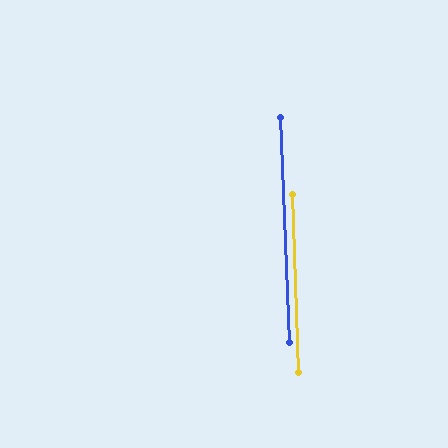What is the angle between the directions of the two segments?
Approximately 0 degrees.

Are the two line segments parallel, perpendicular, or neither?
Parallel — their directions differ by only 0.3°.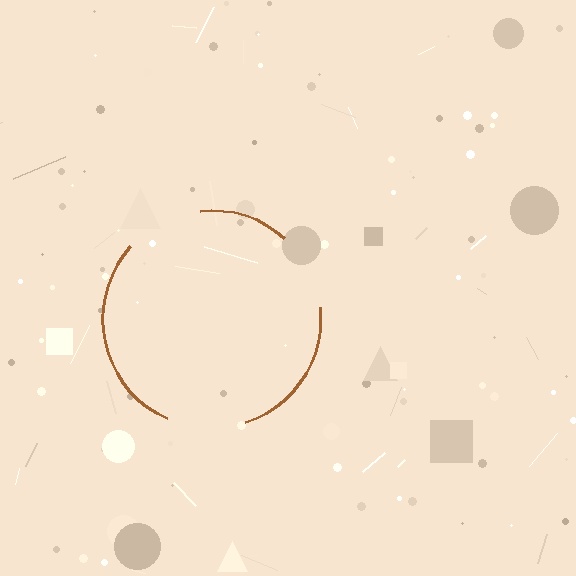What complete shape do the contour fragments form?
The contour fragments form a circle.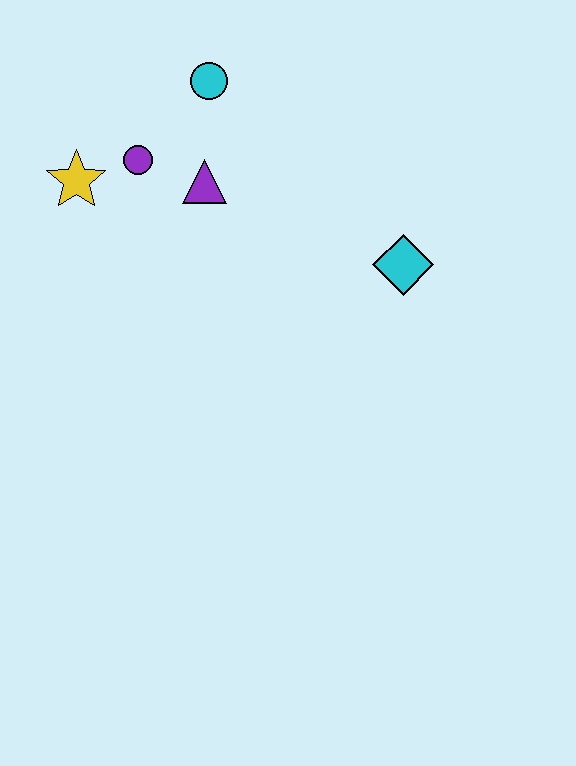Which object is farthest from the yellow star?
The cyan diamond is farthest from the yellow star.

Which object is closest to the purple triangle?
The purple circle is closest to the purple triangle.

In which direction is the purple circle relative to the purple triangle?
The purple circle is to the left of the purple triangle.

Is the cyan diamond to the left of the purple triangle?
No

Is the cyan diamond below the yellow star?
Yes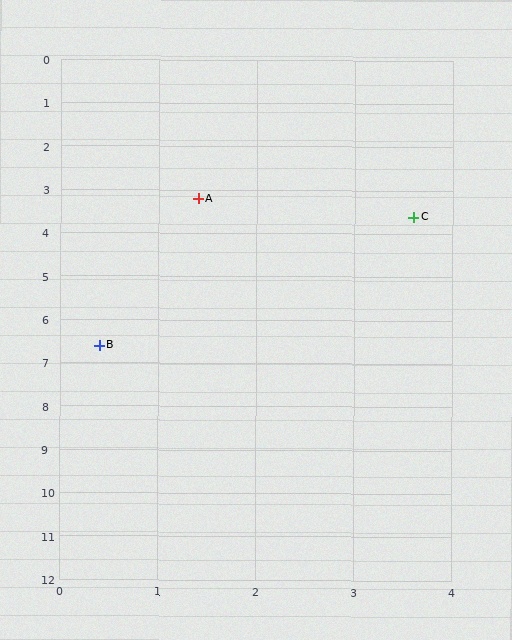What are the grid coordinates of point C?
Point C is at approximately (3.6, 3.6).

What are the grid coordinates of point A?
Point A is at approximately (1.4, 3.2).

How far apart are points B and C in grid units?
Points B and C are about 4.4 grid units apart.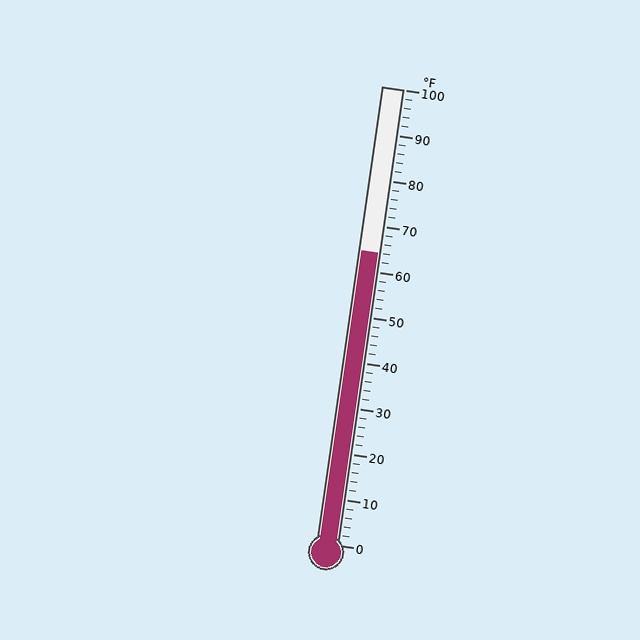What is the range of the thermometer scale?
The thermometer scale ranges from 0°F to 100°F.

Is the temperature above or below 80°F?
The temperature is below 80°F.